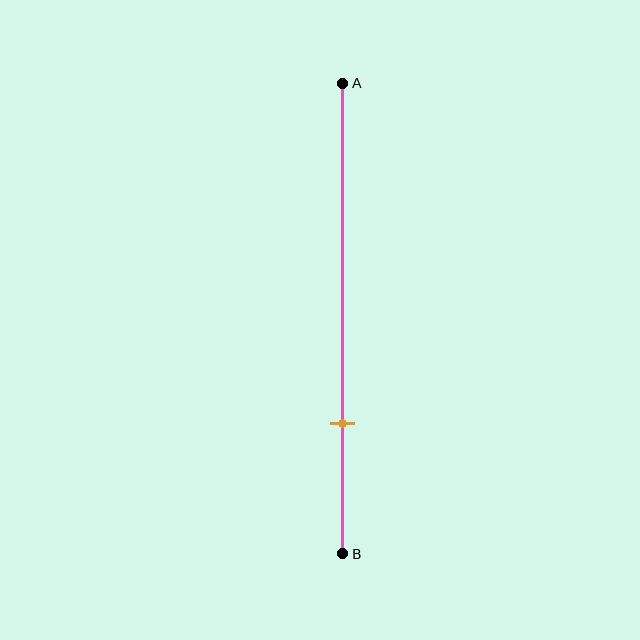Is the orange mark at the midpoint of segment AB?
No, the mark is at about 70% from A, not at the 50% midpoint.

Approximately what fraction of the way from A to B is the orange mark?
The orange mark is approximately 70% of the way from A to B.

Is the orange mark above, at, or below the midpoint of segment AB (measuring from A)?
The orange mark is below the midpoint of segment AB.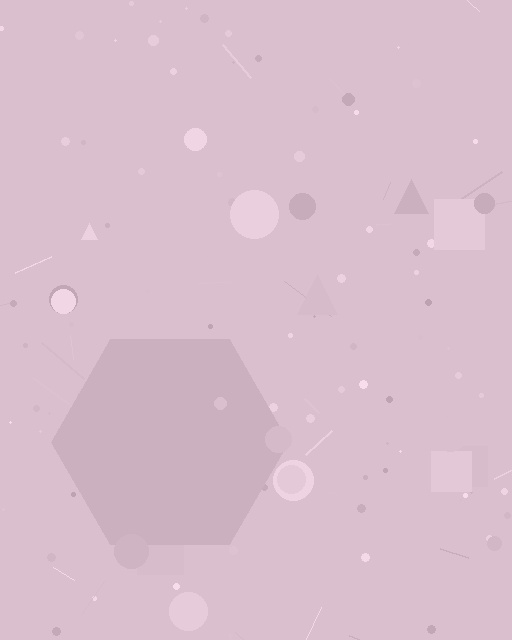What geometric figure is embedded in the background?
A hexagon is embedded in the background.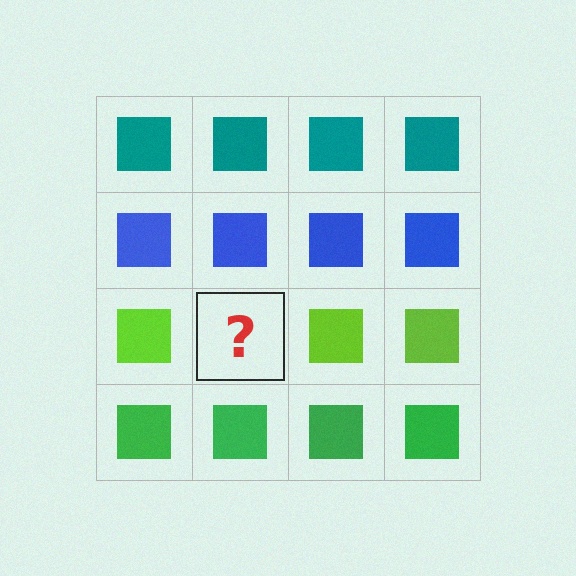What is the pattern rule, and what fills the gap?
The rule is that each row has a consistent color. The gap should be filled with a lime square.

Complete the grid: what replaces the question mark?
The question mark should be replaced with a lime square.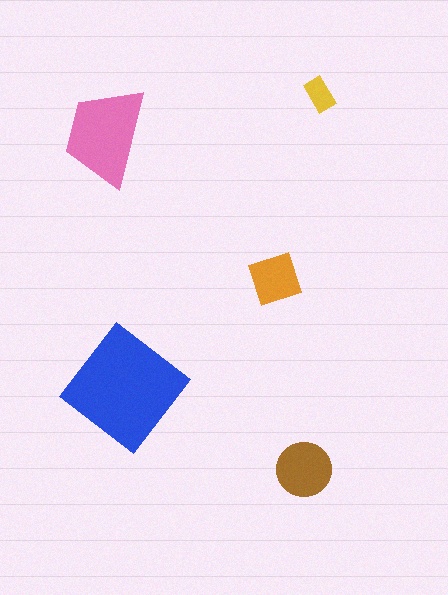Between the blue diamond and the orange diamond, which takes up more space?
The blue diamond.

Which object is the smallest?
The yellow rectangle.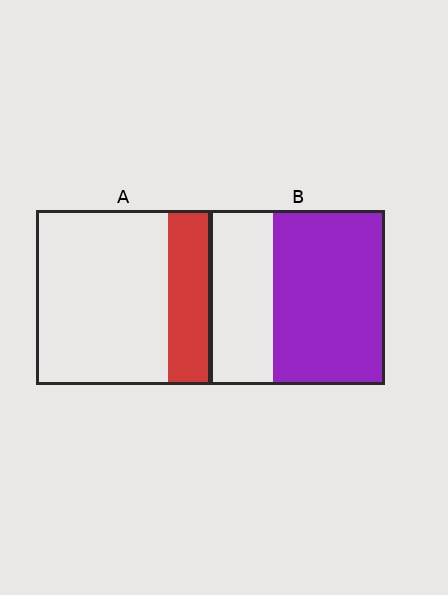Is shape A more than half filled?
No.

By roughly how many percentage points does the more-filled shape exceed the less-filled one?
By roughly 40 percentage points (B over A).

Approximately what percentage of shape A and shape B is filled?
A is approximately 25% and B is approximately 65%.